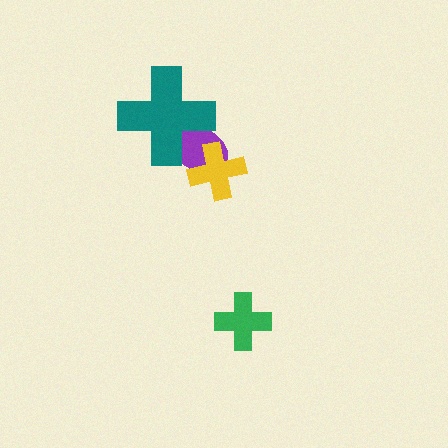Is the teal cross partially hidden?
No, no other shape covers it.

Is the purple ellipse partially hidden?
Yes, it is partially covered by another shape.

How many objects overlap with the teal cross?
1 object overlaps with the teal cross.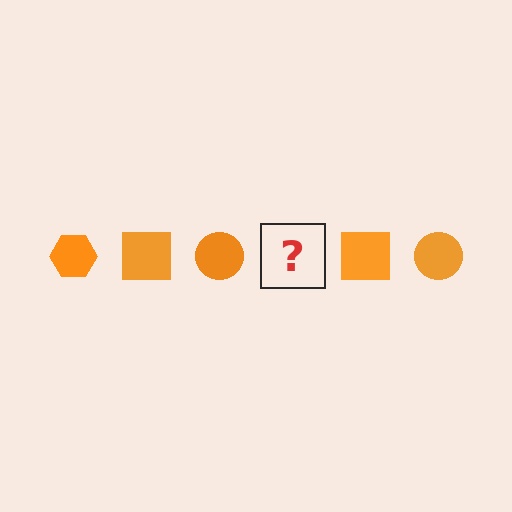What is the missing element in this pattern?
The missing element is an orange hexagon.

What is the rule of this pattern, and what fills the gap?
The rule is that the pattern cycles through hexagon, square, circle shapes in orange. The gap should be filled with an orange hexagon.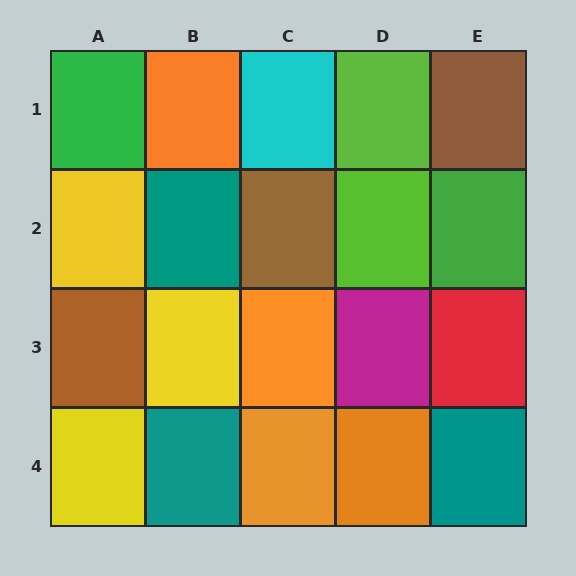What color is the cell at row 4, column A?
Yellow.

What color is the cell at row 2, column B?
Teal.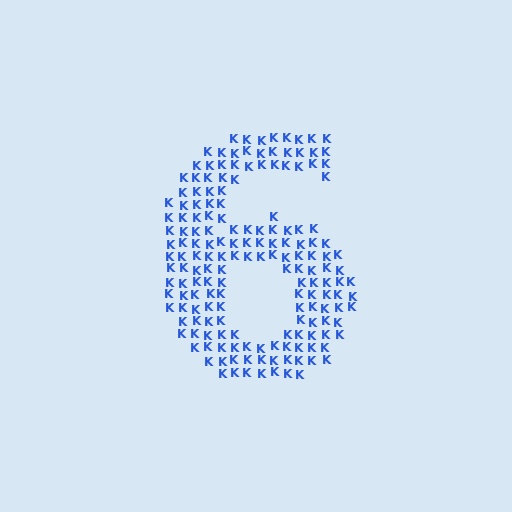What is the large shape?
The large shape is the digit 6.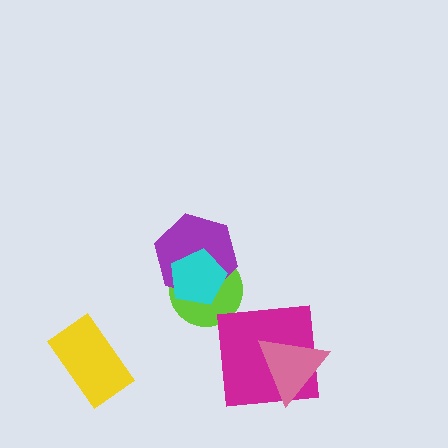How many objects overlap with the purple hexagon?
2 objects overlap with the purple hexagon.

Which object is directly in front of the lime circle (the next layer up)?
The purple hexagon is directly in front of the lime circle.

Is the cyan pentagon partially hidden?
No, no other shape covers it.